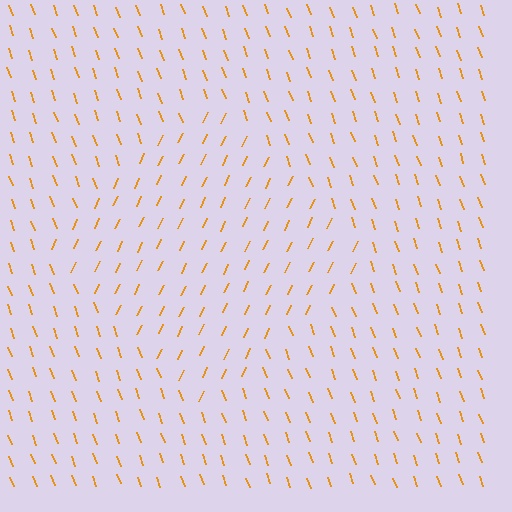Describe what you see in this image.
The image is filled with small orange line segments. A diamond region in the image has lines oriented differently from the surrounding lines, creating a visible texture boundary.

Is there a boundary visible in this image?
Yes, there is a texture boundary formed by a change in line orientation.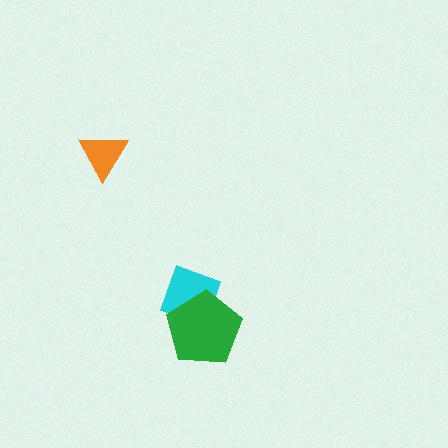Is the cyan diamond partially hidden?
Yes, it is partially covered by another shape.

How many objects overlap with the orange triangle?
0 objects overlap with the orange triangle.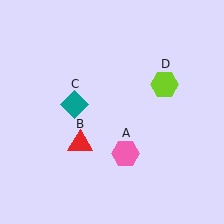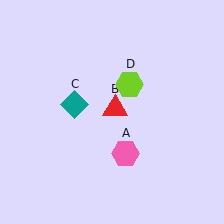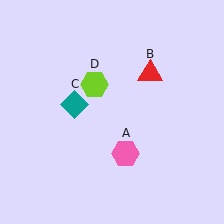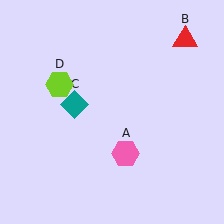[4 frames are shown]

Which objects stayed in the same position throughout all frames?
Pink hexagon (object A) and teal diamond (object C) remained stationary.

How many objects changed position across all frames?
2 objects changed position: red triangle (object B), lime hexagon (object D).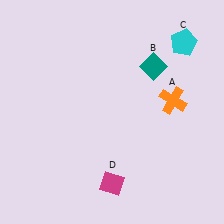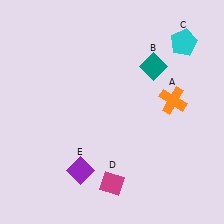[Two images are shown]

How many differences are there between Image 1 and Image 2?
There is 1 difference between the two images.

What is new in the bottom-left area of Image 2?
A purple diamond (E) was added in the bottom-left area of Image 2.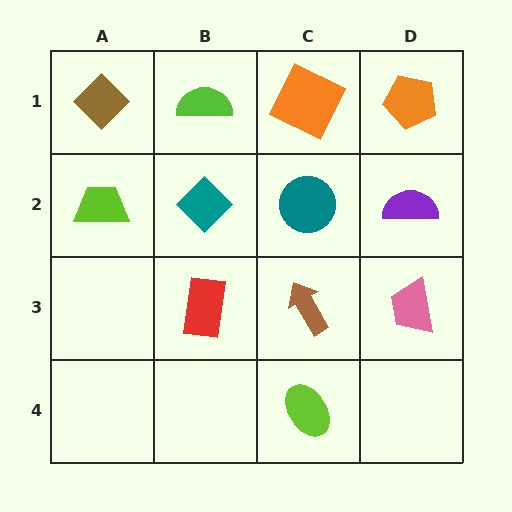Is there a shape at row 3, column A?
No, that cell is empty.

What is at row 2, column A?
A lime trapezoid.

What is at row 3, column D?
A pink trapezoid.